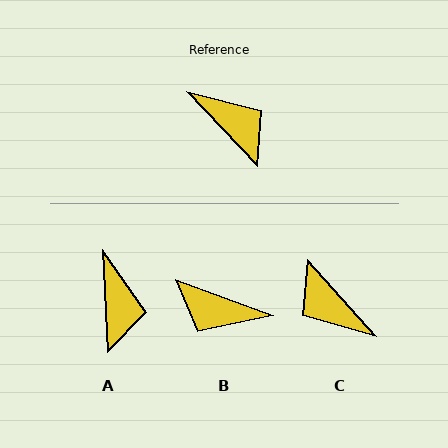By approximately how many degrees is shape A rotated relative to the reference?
Approximately 40 degrees clockwise.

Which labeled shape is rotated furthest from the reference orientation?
C, about 179 degrees away.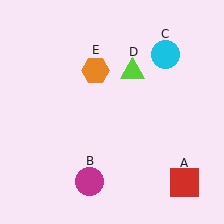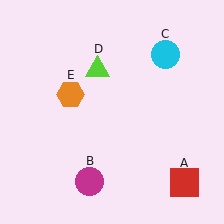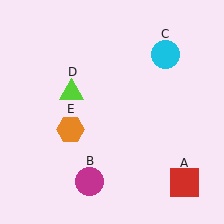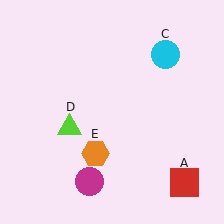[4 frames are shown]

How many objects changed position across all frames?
2 objects changed position: lime triangle (object D), orange hexagon (object E).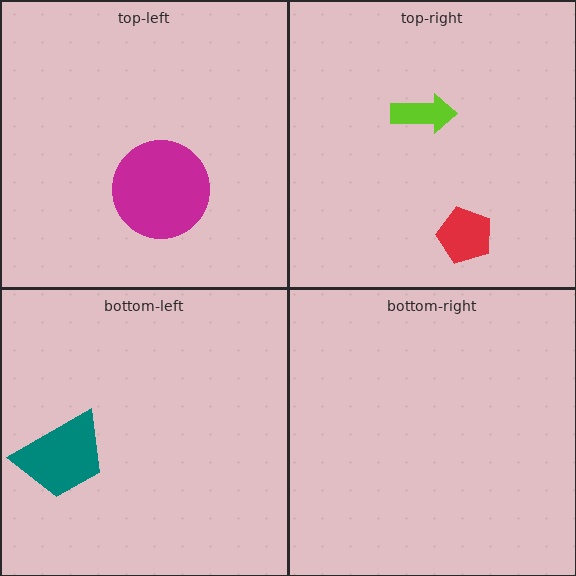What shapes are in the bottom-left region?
The teal trapezoid.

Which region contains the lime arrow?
The top-right region.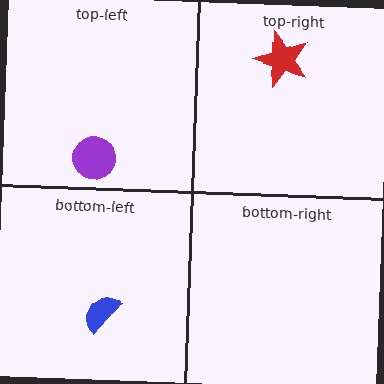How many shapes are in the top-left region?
1.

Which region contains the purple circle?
The top-left region.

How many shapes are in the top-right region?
1.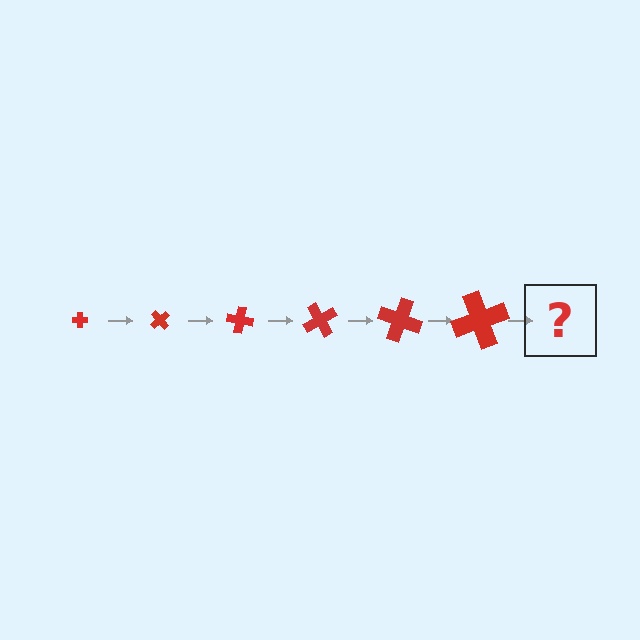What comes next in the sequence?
The next element should be a cross, larger than the previous one and rotated 300 degrees from the start.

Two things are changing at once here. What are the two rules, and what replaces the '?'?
The two rules are that the cross grows larger each step and it rotates 50 degrees each step. The '?' should be a cross, larger than the previous one and rotated 300 degrees from the start.